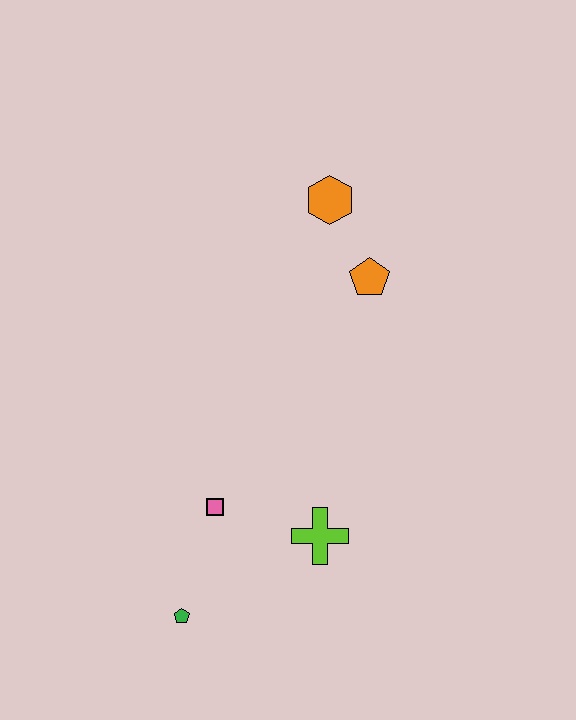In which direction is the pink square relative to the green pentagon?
The pink square is above the green pentagon.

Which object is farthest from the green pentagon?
The orange hexagon is farthest from the green pentagon.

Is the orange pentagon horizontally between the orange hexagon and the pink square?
No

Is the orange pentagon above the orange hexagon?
No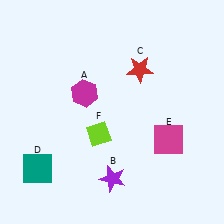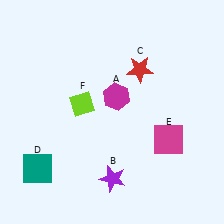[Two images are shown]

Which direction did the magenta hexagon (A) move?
The magenta hexagon (A) moved right.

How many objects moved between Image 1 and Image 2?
2 objects moved between the two images.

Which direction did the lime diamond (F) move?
The lime diamond (F) moved up.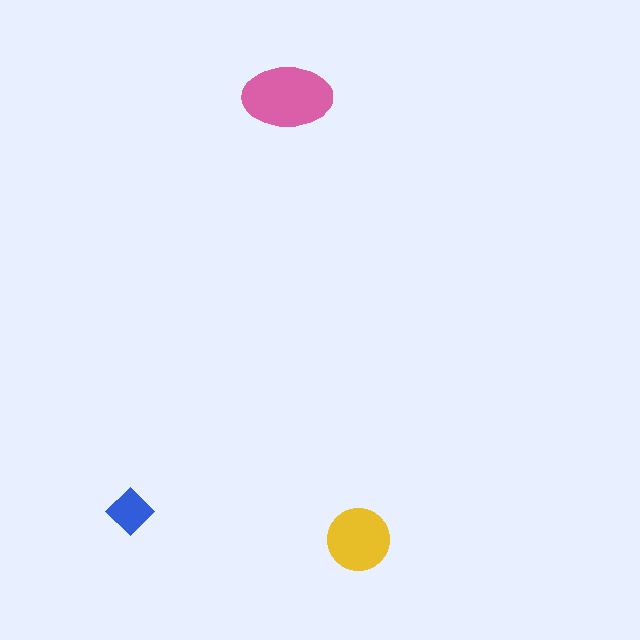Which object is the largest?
The pink ellipse.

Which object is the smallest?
The blue diamond.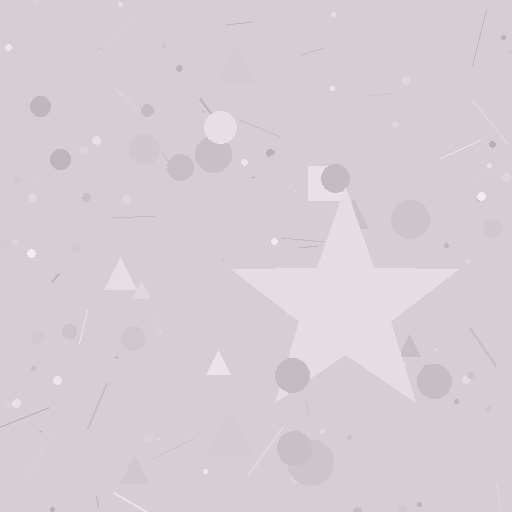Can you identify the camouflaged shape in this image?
The camouflaged shape is a star.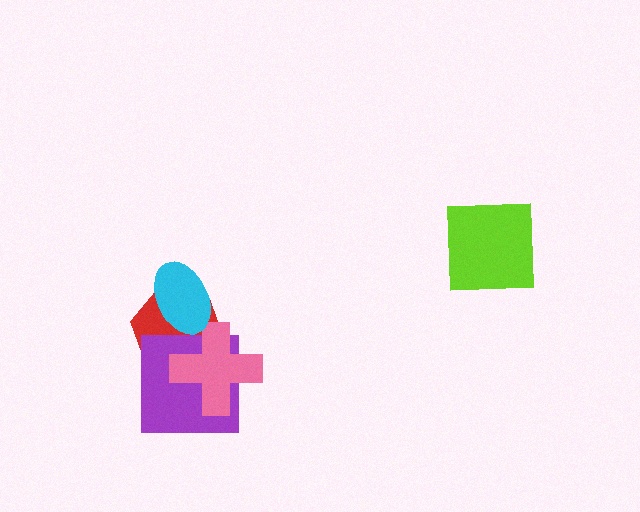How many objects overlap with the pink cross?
2 objects overlap with the pink cross.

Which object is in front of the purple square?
The pink cross is in front of the purple square.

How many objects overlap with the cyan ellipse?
1 object overlaps with the cyan ellipse.